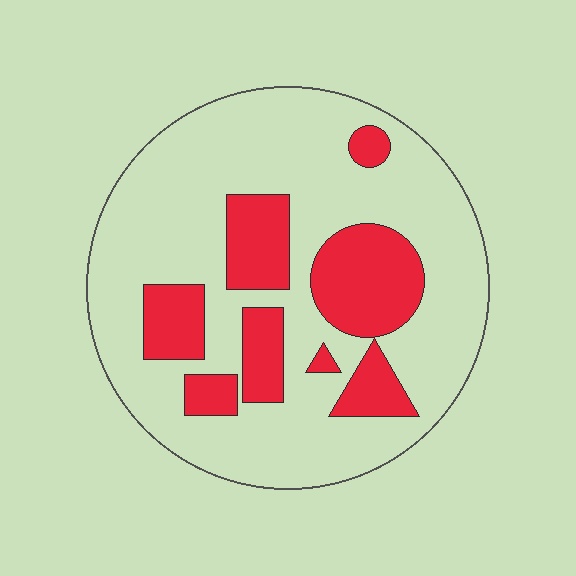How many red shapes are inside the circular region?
8.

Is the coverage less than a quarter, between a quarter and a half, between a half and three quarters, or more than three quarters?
Between a quarter and a half.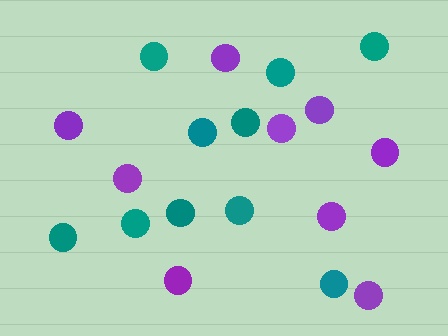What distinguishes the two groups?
There are 2 groups: one group of purple circles (9) and one group of teal circles (10).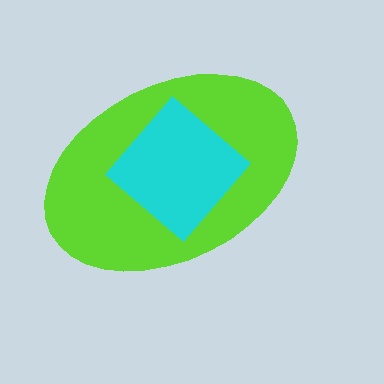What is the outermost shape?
The lime ellipse.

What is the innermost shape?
The cyan diamond.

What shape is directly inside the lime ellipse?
The cyan diamond.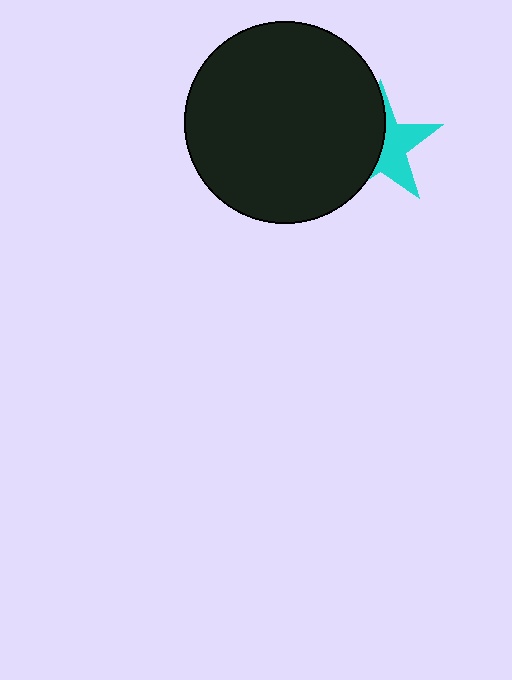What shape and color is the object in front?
The object in front is a black circle.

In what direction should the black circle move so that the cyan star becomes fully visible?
The black circle should move left. That is the shortest direction to clear the overlap and leave the cyan star fully visible.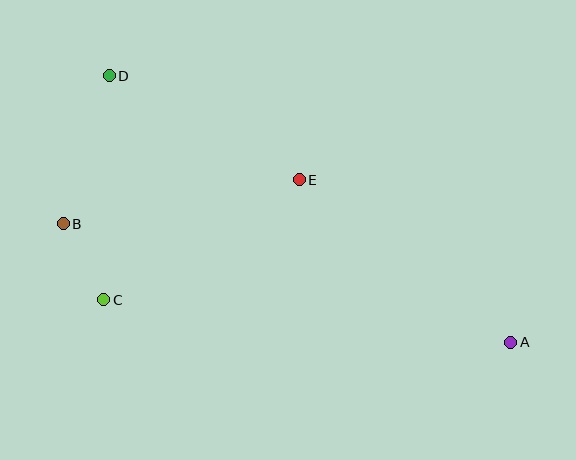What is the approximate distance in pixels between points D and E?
The distance between D and E is approximately 216 pixels.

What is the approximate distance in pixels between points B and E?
The distance between B and E is approximately 240 pixels.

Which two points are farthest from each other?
Points A and D are farthest from each other.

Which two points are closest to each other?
Points B and C are closest to each other.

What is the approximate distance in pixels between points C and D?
The distance between C and D is approximately 224 pixels.